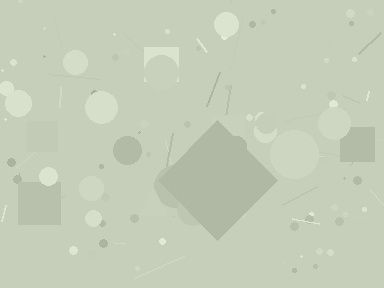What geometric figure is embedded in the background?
A diamond is embedded in the background.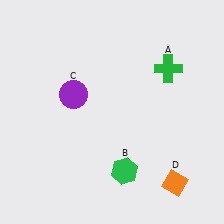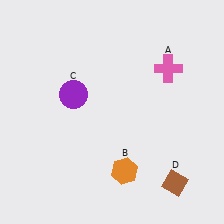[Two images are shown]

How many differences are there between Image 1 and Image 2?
There are 3 differences between the two images.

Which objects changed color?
A changed from green to pink. B changed from green to orange. D changed from orange to brown.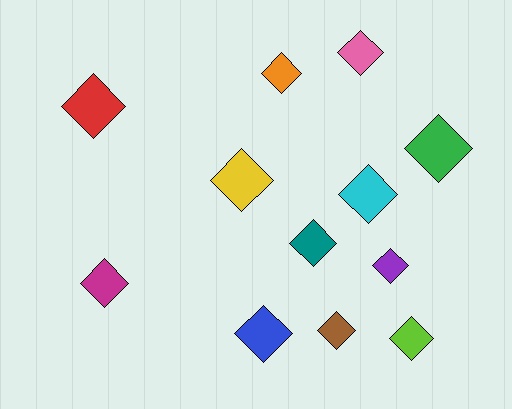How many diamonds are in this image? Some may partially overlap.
There are 12 diamonds.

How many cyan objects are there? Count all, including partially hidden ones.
There is 1 cyan object.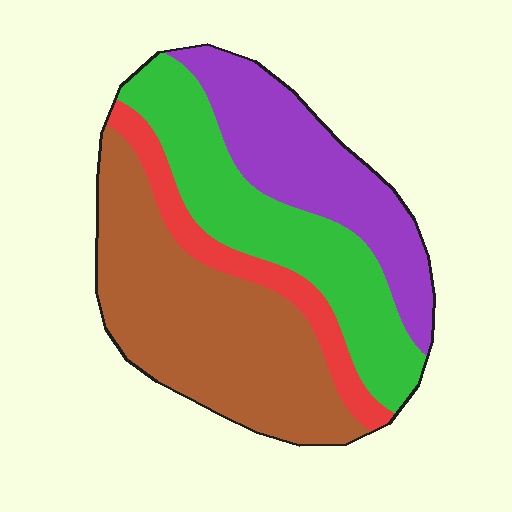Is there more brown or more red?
Brown.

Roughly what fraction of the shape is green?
Green covers roughly 25% of the shape.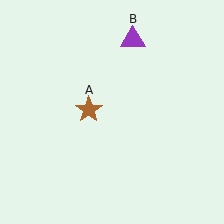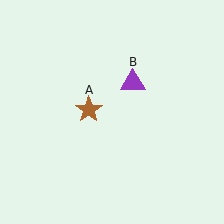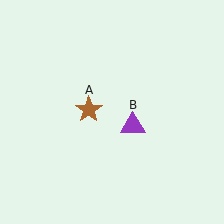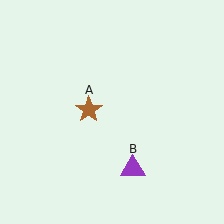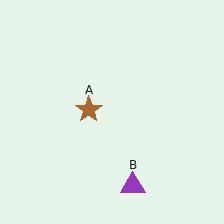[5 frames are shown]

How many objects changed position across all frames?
1 object changed position: purple triangle (object B).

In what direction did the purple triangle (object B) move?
The purple triangle (object B) moved down.